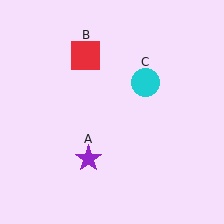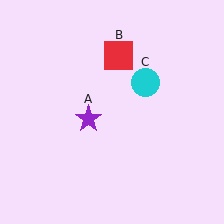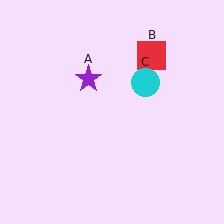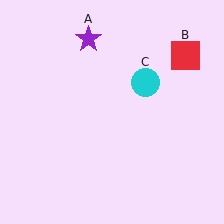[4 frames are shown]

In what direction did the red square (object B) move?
The red square (object B) moved right.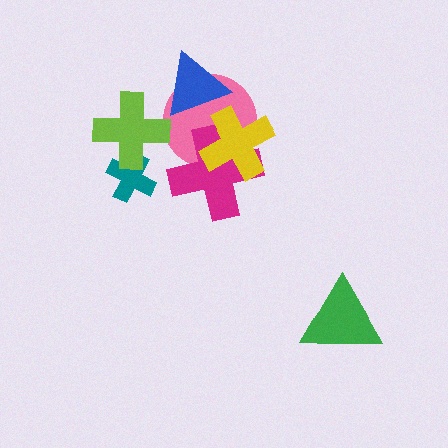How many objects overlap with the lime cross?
1 object overlaps with the lime cross.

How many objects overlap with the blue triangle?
1 object overlaps with the blue triangle.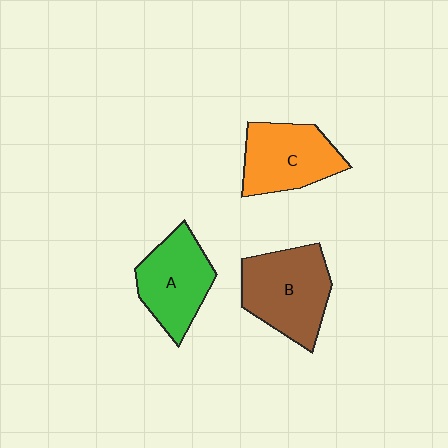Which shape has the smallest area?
Shape A (green).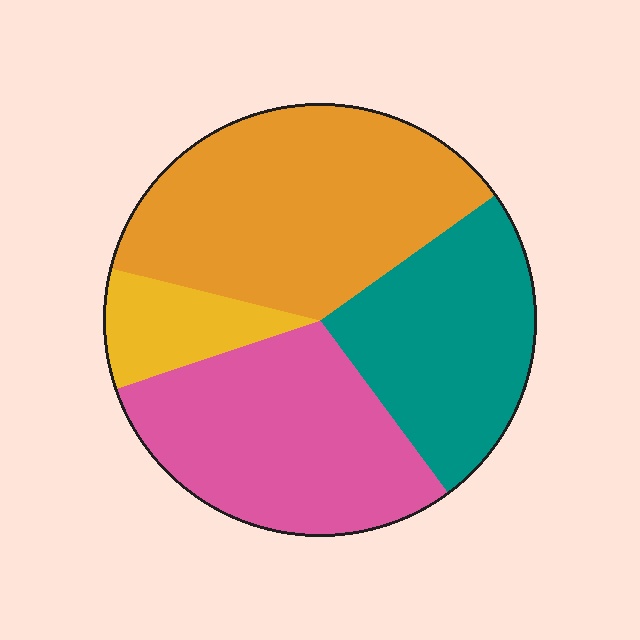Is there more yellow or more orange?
Orange.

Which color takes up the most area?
Orange, at roughly 35%.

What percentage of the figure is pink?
Pink covers about 30% of the figure.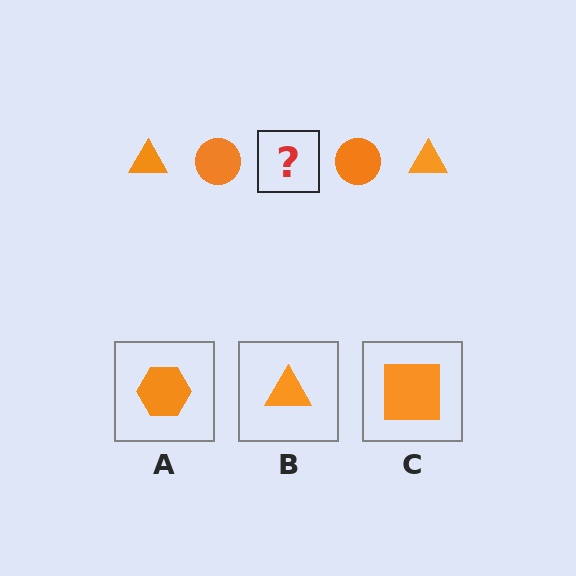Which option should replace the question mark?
Option B.